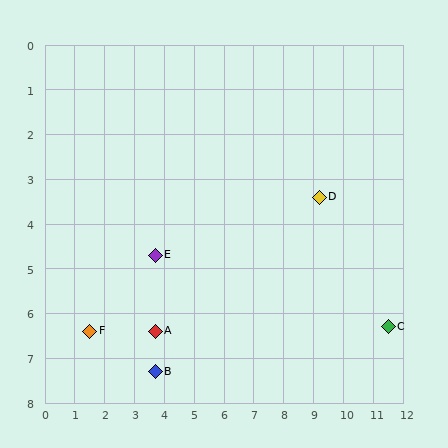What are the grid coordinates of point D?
Point D is at approximately (9.2, 3.4).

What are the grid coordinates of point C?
Point C is at approximately (11.5, 6.3).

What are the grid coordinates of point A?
Point A is at approximately (3.7, 6.4).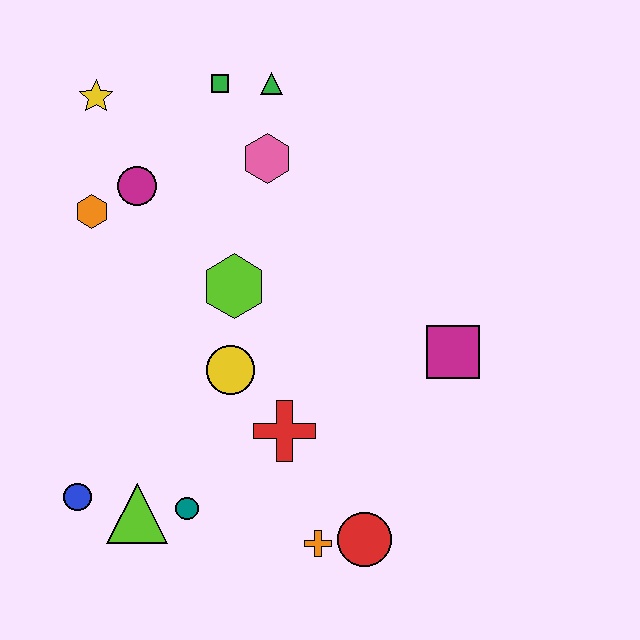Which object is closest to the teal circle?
The lime triangle is closest to the teal circle.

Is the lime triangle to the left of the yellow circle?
Yes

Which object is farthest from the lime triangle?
The green triangle is farthest from the lime triangle.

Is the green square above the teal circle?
Yes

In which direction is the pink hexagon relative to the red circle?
The pink hexagon is above the red circle.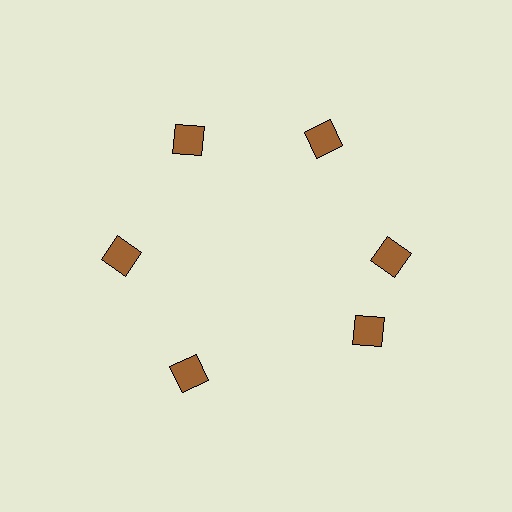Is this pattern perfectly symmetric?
No. The 6 brown diamonds are arranged in a ring, but one element near the 5 o'clock position is rotated out of alignment along the ring, breaking the 6-fold rotational symmetry.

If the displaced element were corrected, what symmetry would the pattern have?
It would have 6-fold rotational symmetry — the pattern would map onto itself every 60 degrees.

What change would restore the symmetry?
The symmetry would be restored by rotating it back into even spacing with its neighbors so that all 6 diamonds sit at equal angles and equal distance from the center.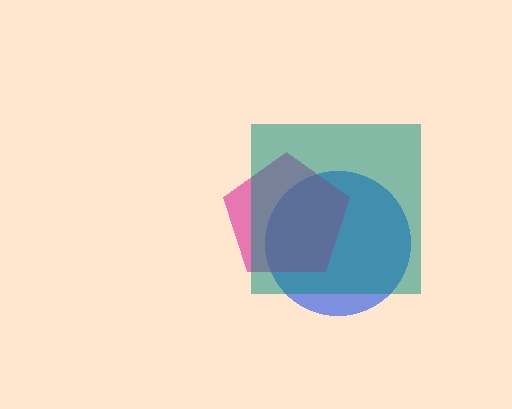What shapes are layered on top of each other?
The layered shapes are: a blue circle, a magenta pentagon, a teal square.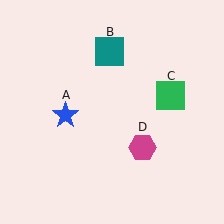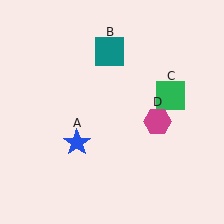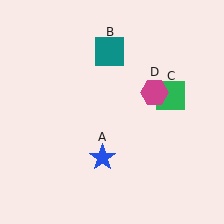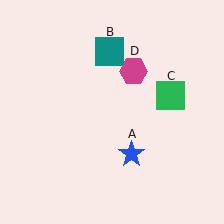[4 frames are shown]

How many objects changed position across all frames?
2 objects changed position: blue star (object A), magenta hexagon (object D).